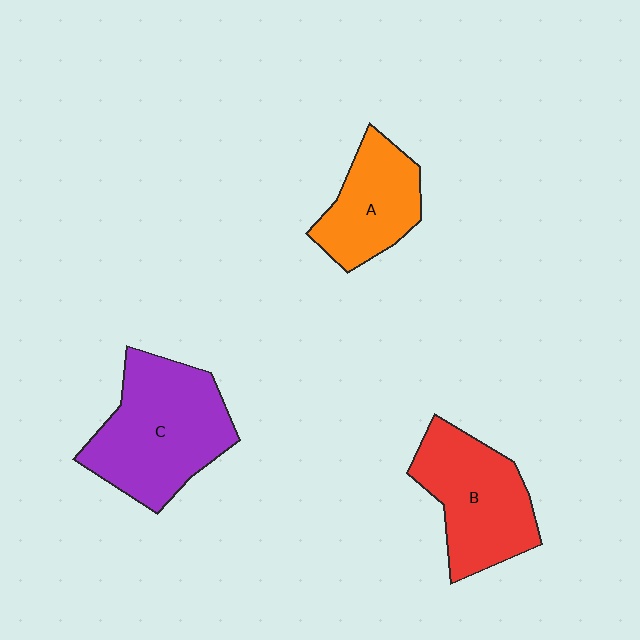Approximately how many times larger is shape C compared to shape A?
Approximately 1.6 times.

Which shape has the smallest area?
Shape A (orange).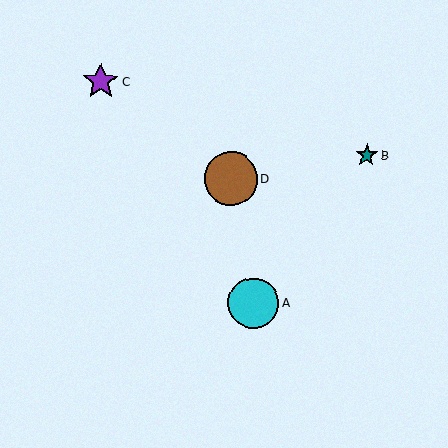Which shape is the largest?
The brown circle (labeled D) is the largest.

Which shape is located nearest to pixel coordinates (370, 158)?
The teal star (labeled B) at (367, 155) is nearest to that location.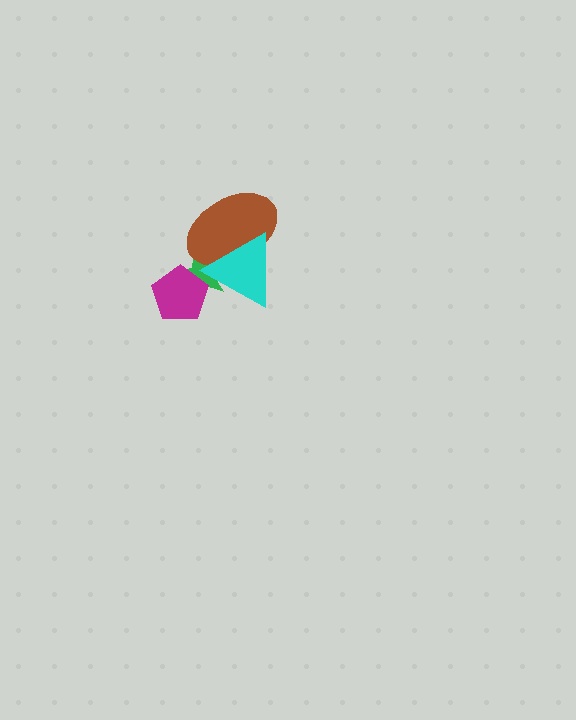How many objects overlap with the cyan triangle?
2 objects overlap with the cyan triangle.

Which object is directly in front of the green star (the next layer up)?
The brown ellipse is directly in front of the green star.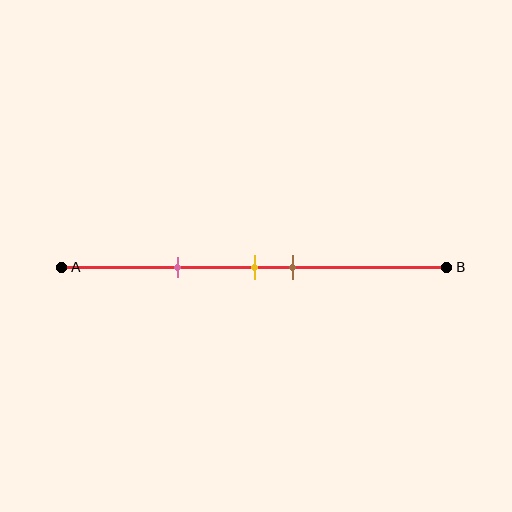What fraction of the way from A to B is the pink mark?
The pink mark is approximately 30% (0.3) of the way from A to B.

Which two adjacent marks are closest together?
The yellow and brown marks are the closest adjacent pair.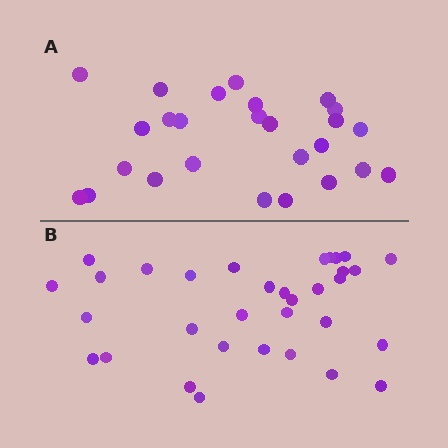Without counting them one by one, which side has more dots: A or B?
Region B (the bottom region) has more dots.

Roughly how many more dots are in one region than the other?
Region B has roughly 8 or so more dots than region A.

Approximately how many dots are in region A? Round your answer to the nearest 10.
About 30 dots. (The exact count is 26, which rounds to 30.)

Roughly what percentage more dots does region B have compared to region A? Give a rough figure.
About 25% more.